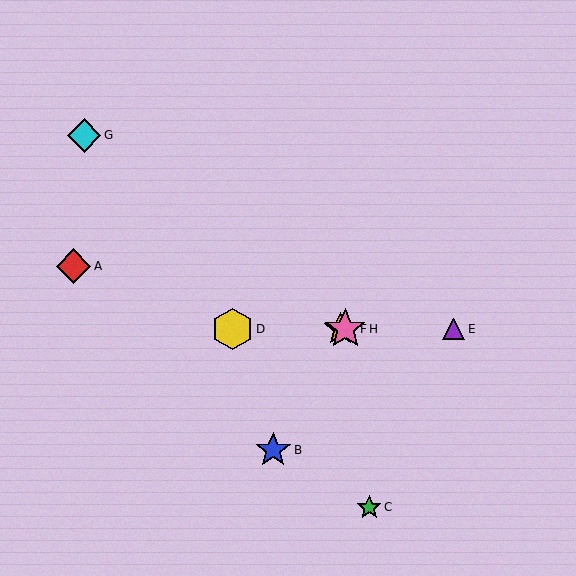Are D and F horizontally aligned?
Yes, both are at y≈329.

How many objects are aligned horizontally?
4 objects (D, E, F, H) are aligned horizontally.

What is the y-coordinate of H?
Object H is at y≈329.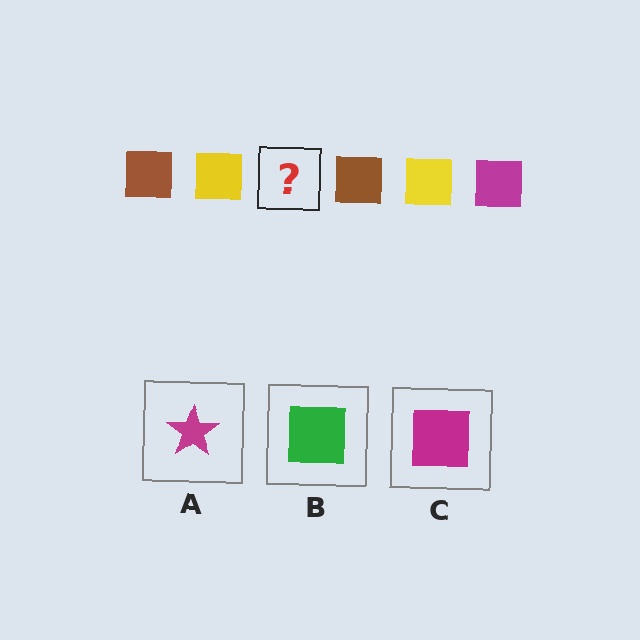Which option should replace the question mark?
Option C.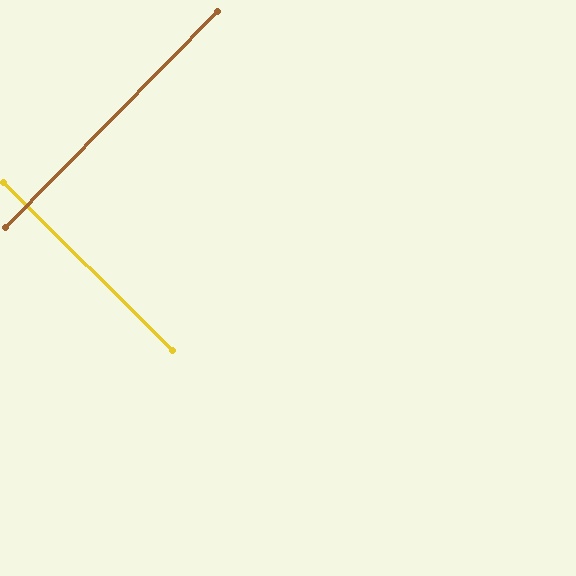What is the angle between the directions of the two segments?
Approximately 89 degrees.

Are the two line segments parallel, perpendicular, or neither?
Perpendicular — they meet at approximately 89°.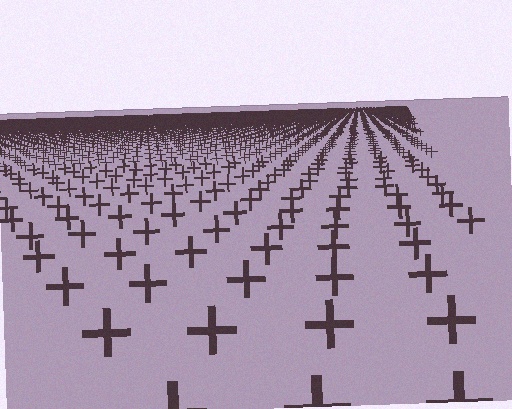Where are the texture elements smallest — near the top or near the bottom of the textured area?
Near the top.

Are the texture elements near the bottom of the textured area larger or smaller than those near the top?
Larger. Near the bottom, elements are closer to the viewer and appear at a bigger on-screen size.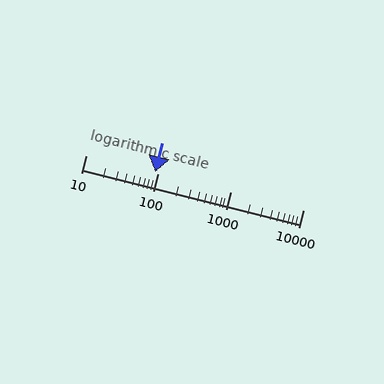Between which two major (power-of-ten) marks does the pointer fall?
The pointer is between 10 and 100.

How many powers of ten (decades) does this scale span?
The scale spans 3 decades, from 10 to 10000.